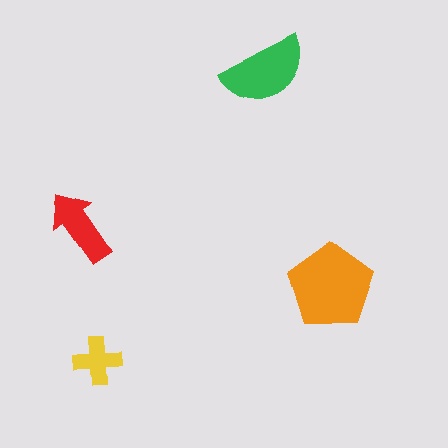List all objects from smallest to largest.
The yellow cross, the red arrow, the green semicircle, the orange pentagon.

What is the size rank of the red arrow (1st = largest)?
3rd.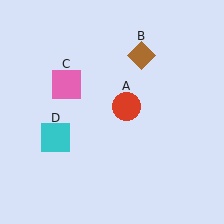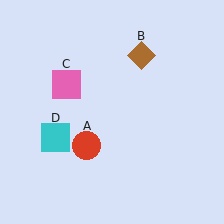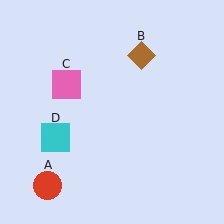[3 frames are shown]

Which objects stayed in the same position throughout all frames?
Brown diamond (object B) and pink square (object C) and cyan square (object D) remained stationary.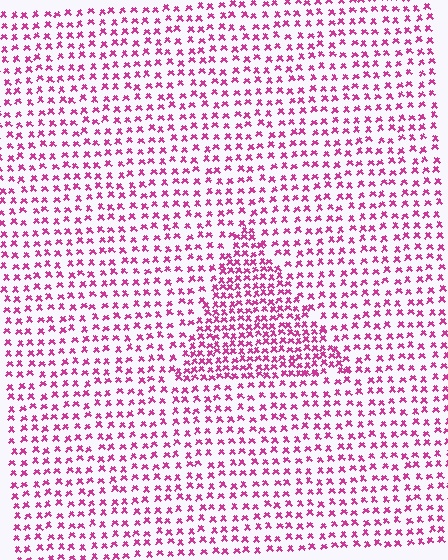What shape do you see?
I see a triangle.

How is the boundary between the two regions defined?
The boundary is defined by a change in element density (approximately 1.8x ratio). All elements are the same color, size, and shape.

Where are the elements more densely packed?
The elements are more densely packed inside the triangle boundary.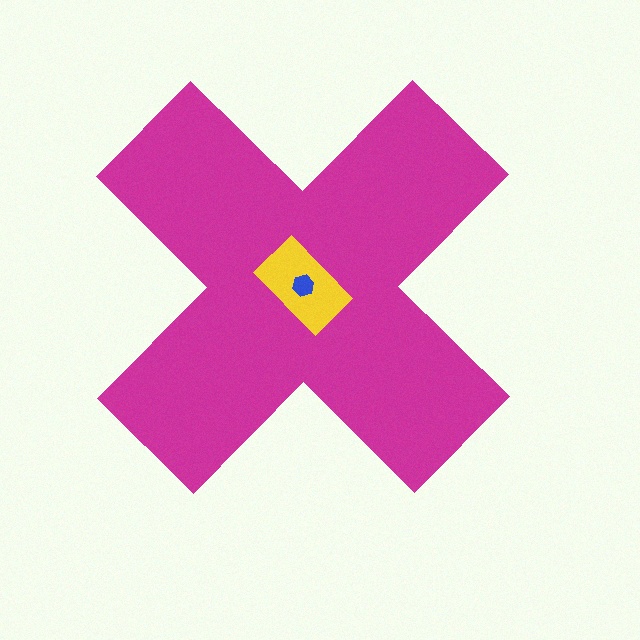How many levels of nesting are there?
3.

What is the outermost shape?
The magenta cross.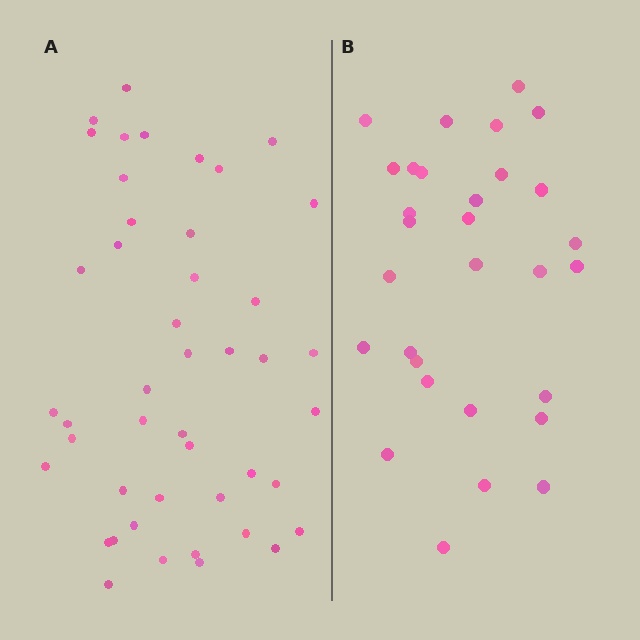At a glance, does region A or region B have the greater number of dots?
Region A (the left region) has more dots.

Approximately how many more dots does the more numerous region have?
Region A has approximately 15 more dots than region B.